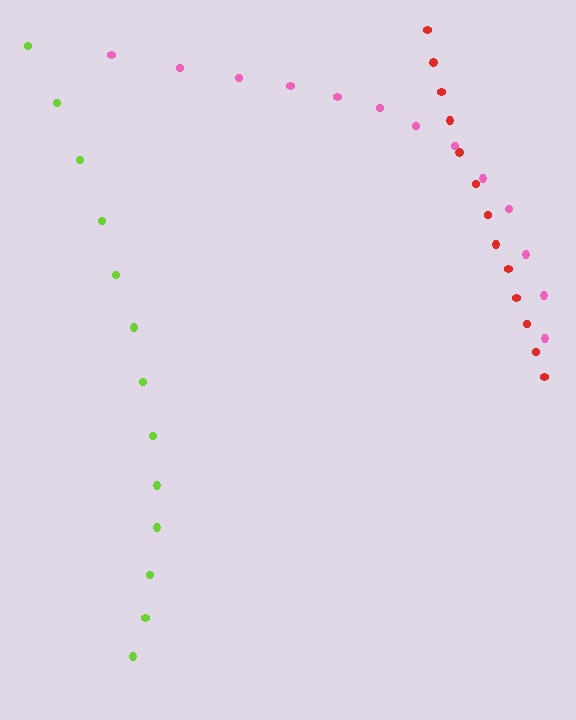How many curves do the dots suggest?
There are 3 distinct paths.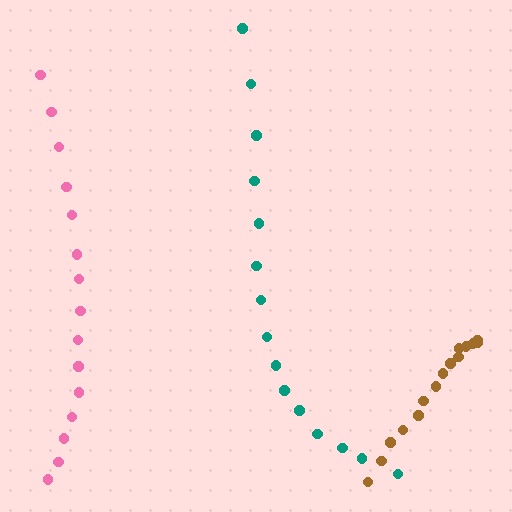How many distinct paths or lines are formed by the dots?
There are 3 distinct paths.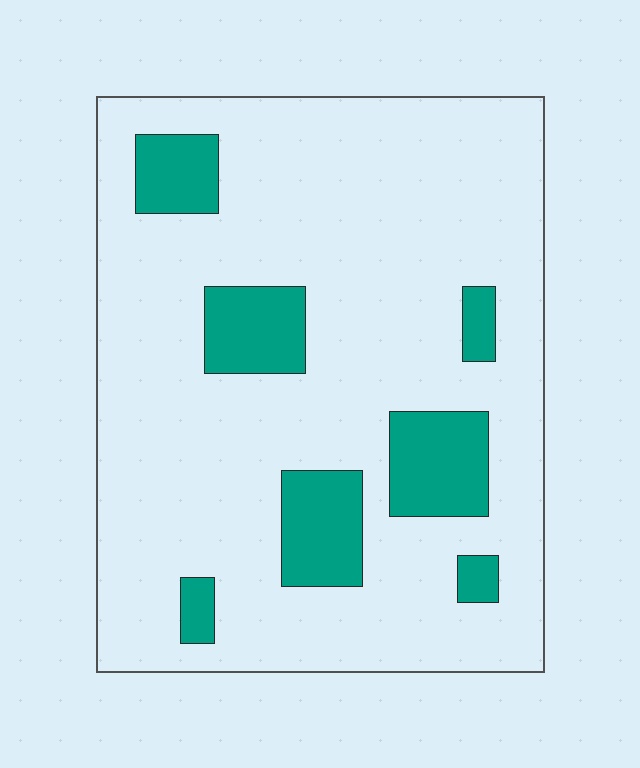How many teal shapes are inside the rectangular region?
7.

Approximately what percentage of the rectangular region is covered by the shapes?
Approximately 15%.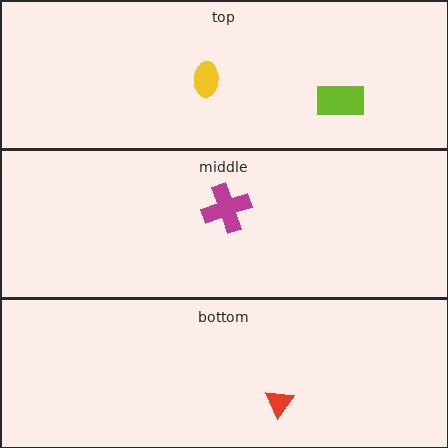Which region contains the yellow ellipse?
The top region.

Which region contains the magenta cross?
The middle region.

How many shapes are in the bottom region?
1.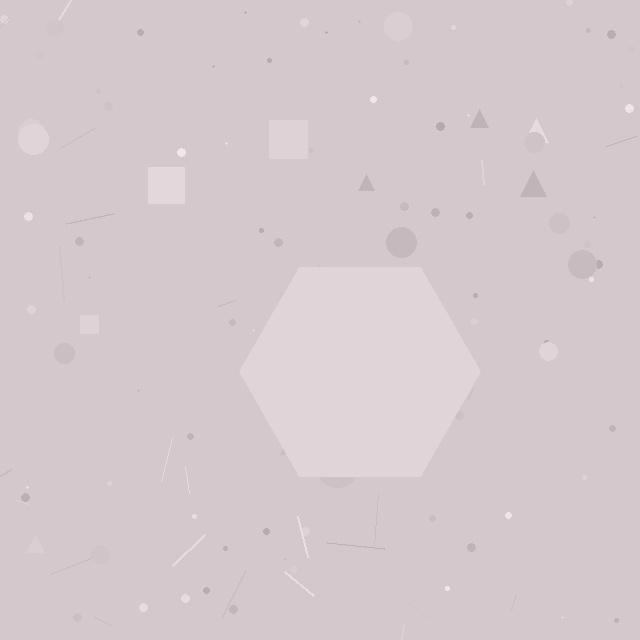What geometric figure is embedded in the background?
A hexagon is embedded in the background.